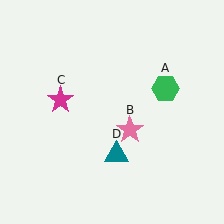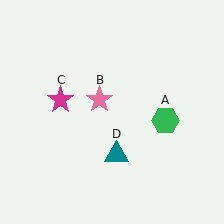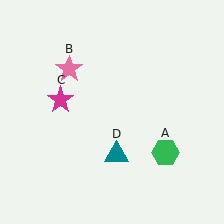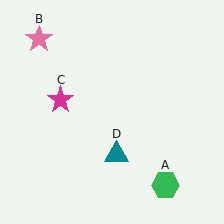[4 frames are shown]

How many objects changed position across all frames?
2 objects changed position: green hexagon (object A), pink star (object B).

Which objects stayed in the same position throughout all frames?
Magenta star (object C) and teal triangle (object D) remained stationary.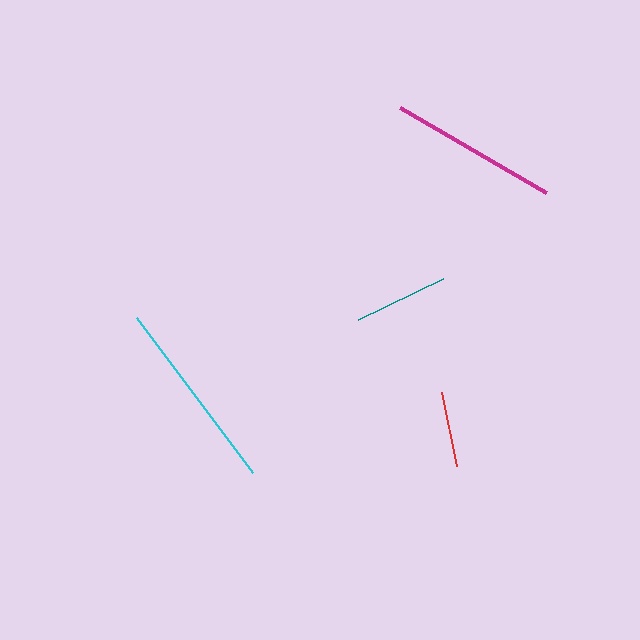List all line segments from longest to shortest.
From longest to shortest: cyan, magenta, teal, red.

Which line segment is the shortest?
The red line is the shortest at approximately 75 pixels.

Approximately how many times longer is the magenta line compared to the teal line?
The magenta line is approximately 1.8 times the length of the teal line.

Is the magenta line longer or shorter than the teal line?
The magenta line is longer than the teal line.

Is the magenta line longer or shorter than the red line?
The magenta line is longer than the red line.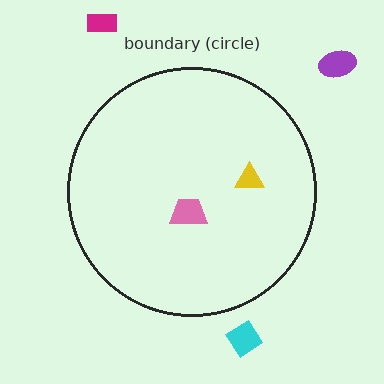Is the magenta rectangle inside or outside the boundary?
Outside.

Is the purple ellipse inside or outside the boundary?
Outside.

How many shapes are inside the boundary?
2 inside, 3 outside.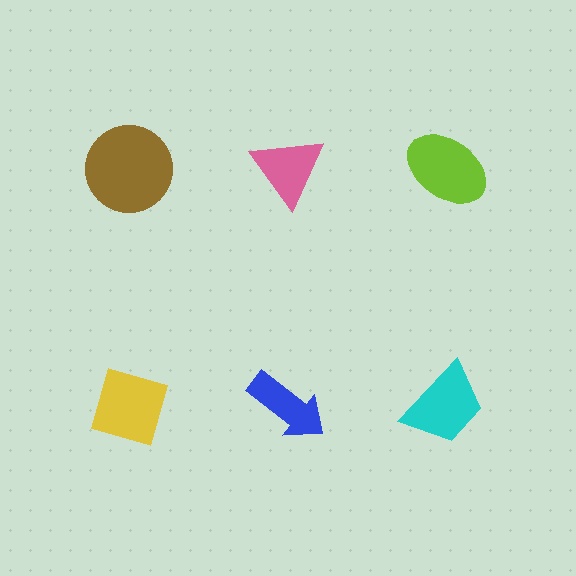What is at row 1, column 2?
A pink triangle.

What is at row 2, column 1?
A yellow diamond.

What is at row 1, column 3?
A lime ellipse.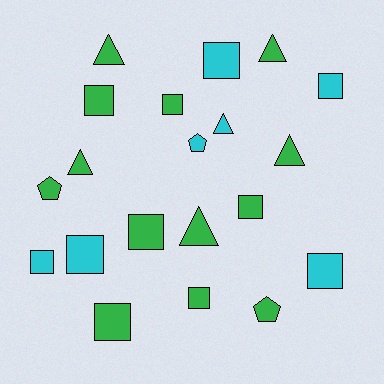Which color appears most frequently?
Green, with 13 objects.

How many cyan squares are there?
There are 5 cyan squares.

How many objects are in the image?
There are 20 objects.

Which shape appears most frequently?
Square, with 11 objects.